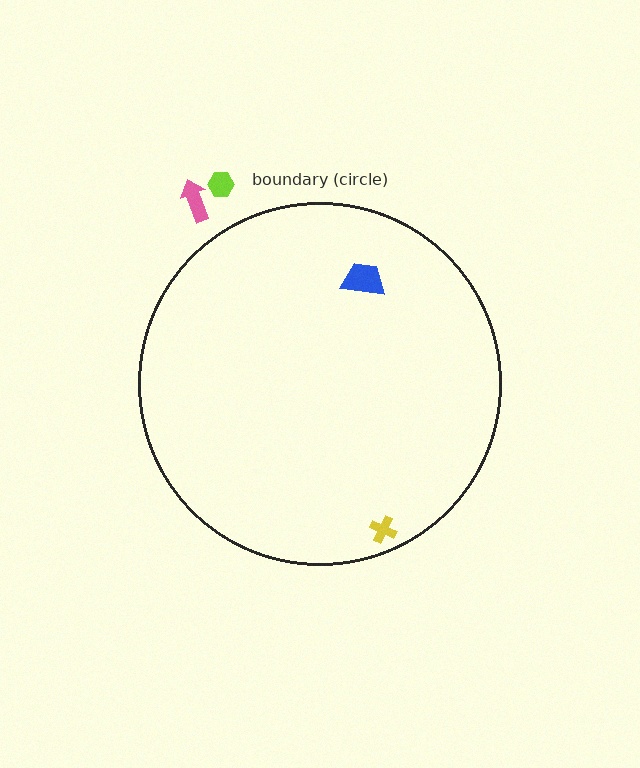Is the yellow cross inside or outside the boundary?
Inside.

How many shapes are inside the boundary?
2 inside, 2 outside.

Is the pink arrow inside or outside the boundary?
Outside.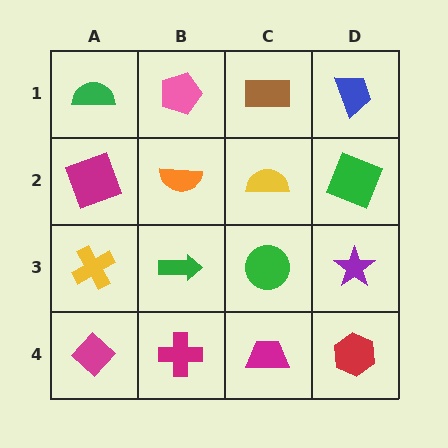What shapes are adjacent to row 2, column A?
A green semicircle (row 1, column A), a yellow cross (row 3, column A), an orange semicircle (row 2, column B).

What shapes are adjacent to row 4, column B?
A green arrow (row 3, column B), a magenta diamond (row 4, column A), a magenta trapezoid (row 4, column C).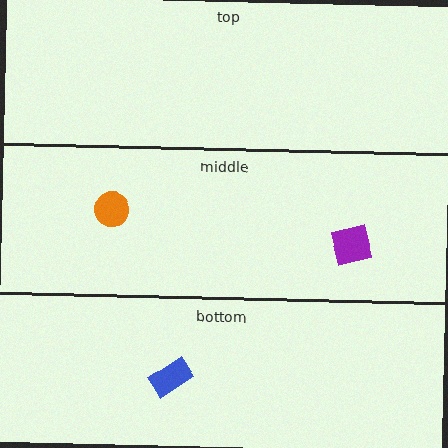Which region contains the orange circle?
The middle region.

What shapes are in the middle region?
The orange circle, the purple square.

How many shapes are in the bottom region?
1.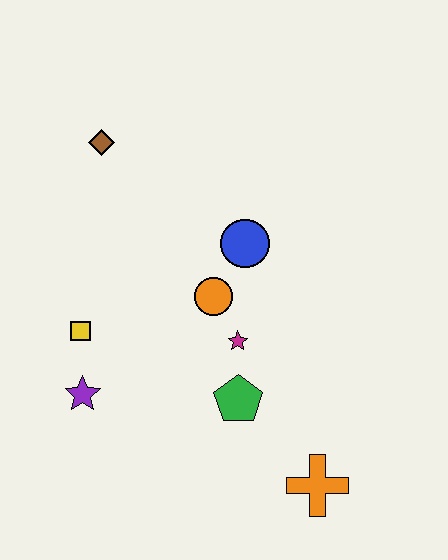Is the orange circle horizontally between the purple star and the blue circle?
Yes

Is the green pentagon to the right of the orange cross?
No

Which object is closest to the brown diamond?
The blue circle is closest to the brown diamond.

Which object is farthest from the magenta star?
The brown diamond is farthest from the magenta star.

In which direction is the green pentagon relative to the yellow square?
The green pentagon is to the right of the yellow square.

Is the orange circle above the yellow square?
Yes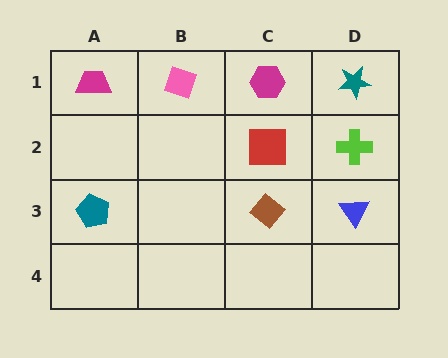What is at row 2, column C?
A red square.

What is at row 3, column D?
A blue triangle.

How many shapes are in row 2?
2 shapes.